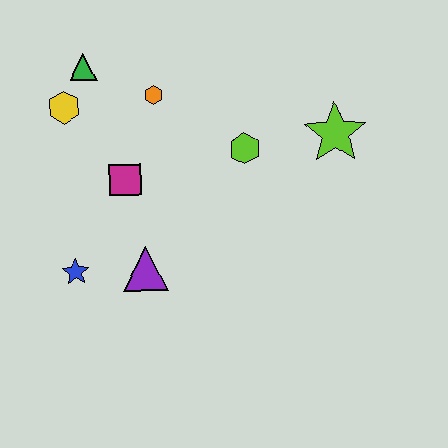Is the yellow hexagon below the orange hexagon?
Yes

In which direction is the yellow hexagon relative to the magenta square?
The yellow hexagon is above the magenta square.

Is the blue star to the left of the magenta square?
Yes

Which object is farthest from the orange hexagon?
The blue star is farthest from the orange hexagon.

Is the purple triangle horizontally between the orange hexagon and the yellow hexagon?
Yes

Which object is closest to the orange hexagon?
The green triangle is closest to the orange hexagon.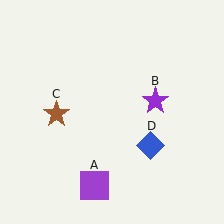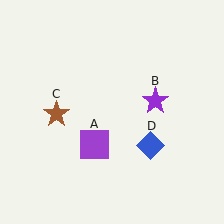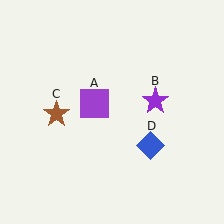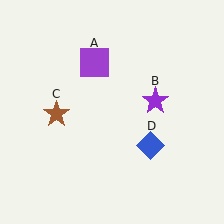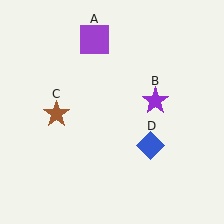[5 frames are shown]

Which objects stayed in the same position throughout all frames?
Purple star (object B) and brown star (object C) and blue diamond (object D) remained stationary.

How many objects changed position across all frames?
1 object changed position: purple square (object A).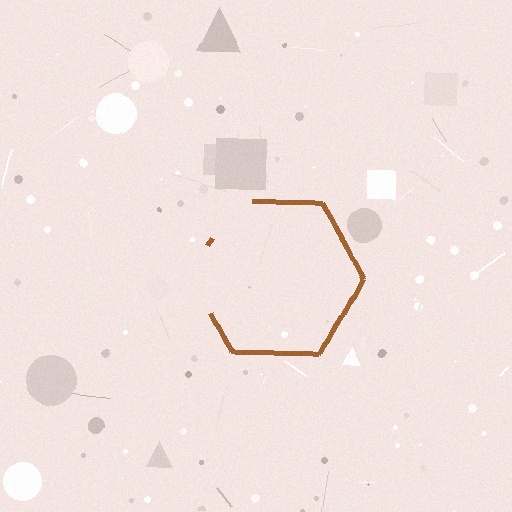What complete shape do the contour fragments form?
The contour fragments form a hexagon.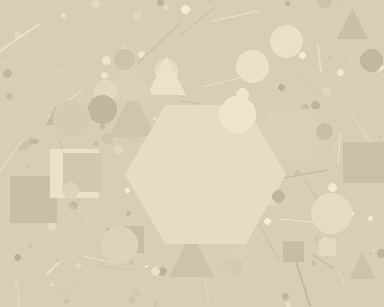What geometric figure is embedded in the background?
A hexagon is embedded in the background.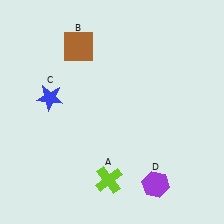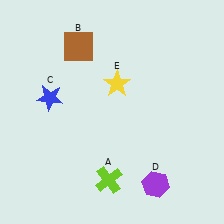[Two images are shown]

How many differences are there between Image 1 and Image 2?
There is 1 difference between the two images.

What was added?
A yellow star (E) was added in Image 2.